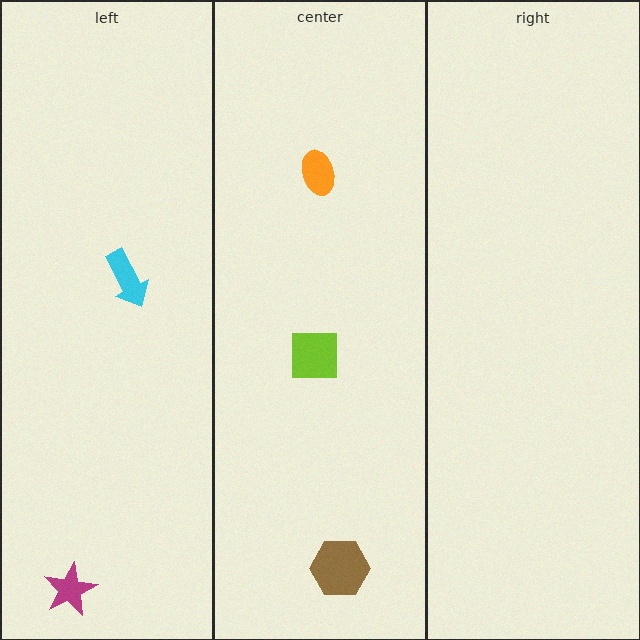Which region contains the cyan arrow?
The left region.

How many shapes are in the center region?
3.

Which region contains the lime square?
The center region.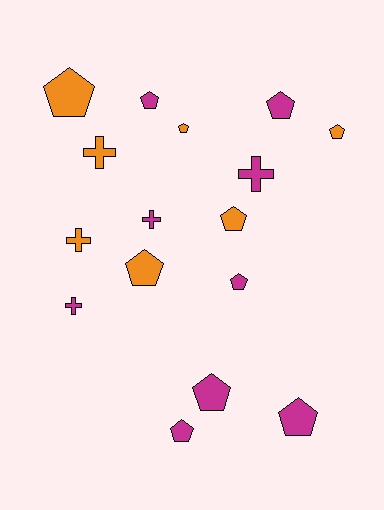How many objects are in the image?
There are 16 objects.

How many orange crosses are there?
There are 2 orange crosses.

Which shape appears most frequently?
Pentagon, with 11 objects.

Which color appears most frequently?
Magenta, with 9 objects.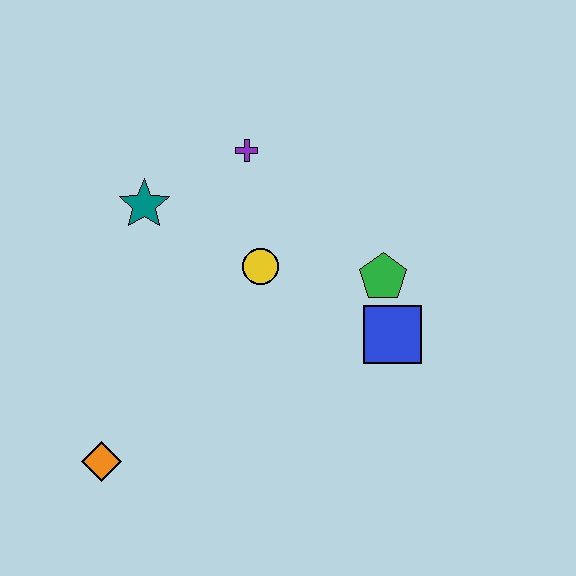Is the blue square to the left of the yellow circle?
No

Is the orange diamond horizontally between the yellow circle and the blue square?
No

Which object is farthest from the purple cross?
The orange diamond is farthest from the purple cross.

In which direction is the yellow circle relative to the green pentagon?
The yellow circle is to the left of the green pentagon.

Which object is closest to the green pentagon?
The blue square is closest to the green pentagon.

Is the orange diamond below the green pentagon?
Yes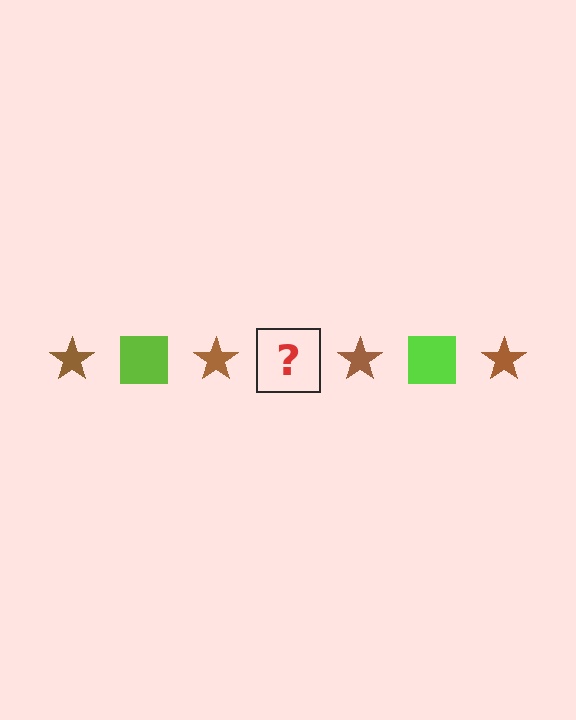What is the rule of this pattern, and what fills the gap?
The rule is that the pattern alternates between brown star and lime square. The gap should be filled with a lime square.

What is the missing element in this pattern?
The missing element is a lime square.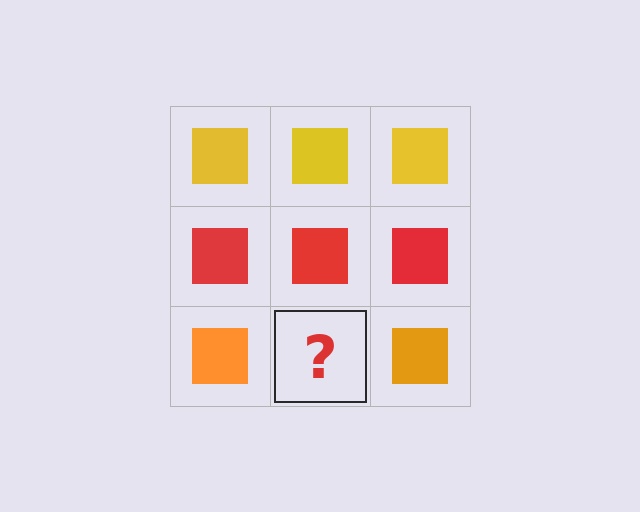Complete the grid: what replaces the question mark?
The question mark should be replaced with an orange square.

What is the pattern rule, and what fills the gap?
The rule is that each row has a consistent color. The gap should be filled with an orange square.